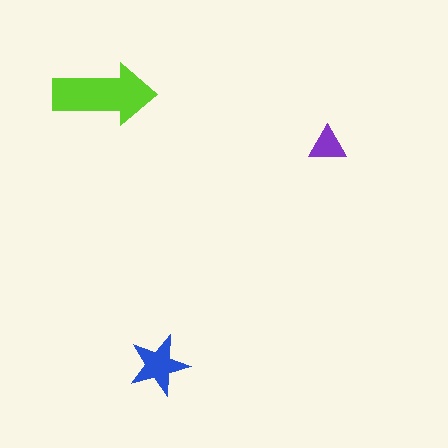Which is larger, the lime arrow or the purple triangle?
The lime arrow.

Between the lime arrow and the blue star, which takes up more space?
The lime arrow.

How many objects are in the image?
There are 3 objects in the image.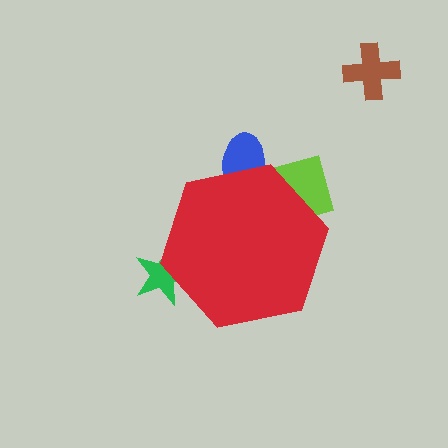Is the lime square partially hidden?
Yes, the lime square is partially hidden behind the red hexagon.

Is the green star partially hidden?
Yes, the green star is partially hidden behind the red hexagon.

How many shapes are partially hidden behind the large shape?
3 shapes are partially hidden.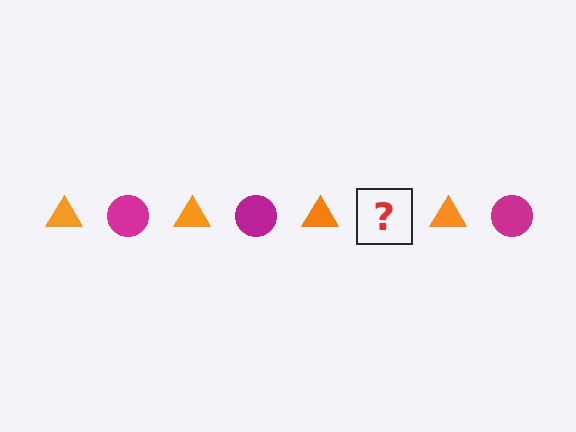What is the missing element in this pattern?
The missing element is a magenta circle.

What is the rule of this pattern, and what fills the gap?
The rule is that the pattern alternates between orange triangle and magenta circle. The gap should be filled with a magenta circle.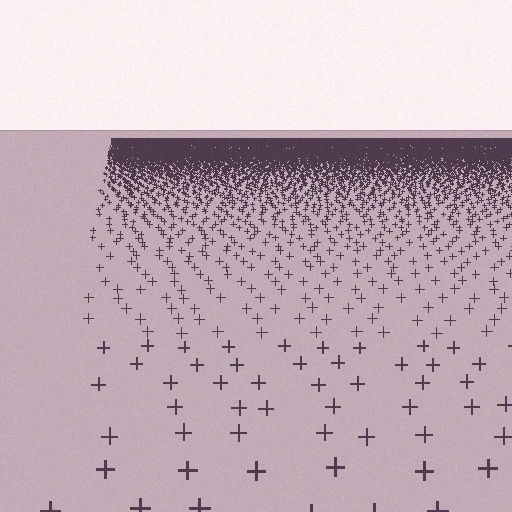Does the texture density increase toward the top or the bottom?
Density increases toward the top.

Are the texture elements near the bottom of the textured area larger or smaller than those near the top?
Larger. Near the bottom, elements are closer to the viewer and appear at a bigger on-screen size.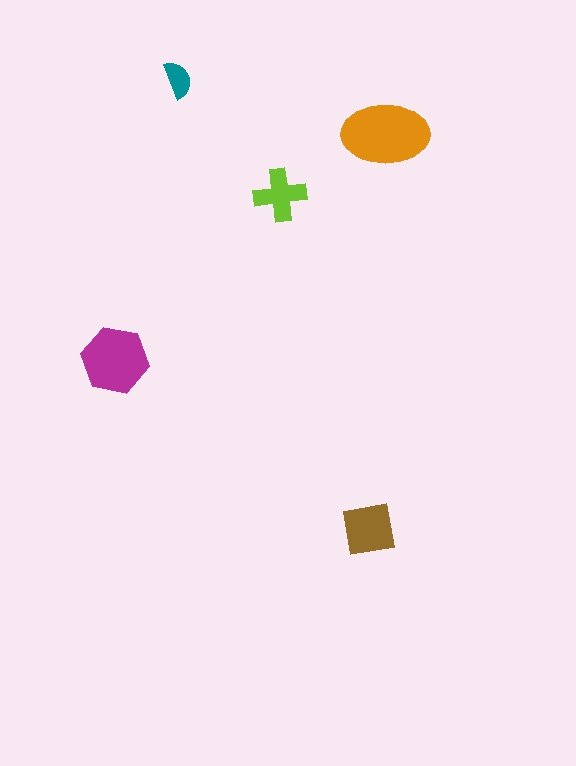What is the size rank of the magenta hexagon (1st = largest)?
2nd.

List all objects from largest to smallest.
The orange ellipse, the magenta hexagon, the brown square, the lime cross, the teal semicircle.